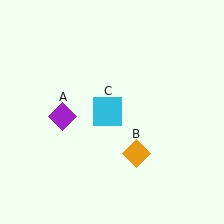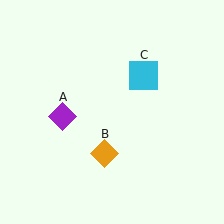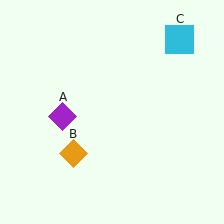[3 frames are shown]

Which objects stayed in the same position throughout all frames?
Purple diamond (object A) remained stationary.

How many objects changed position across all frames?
2 objects changed position: orange diamond (object B), cyan square (object C).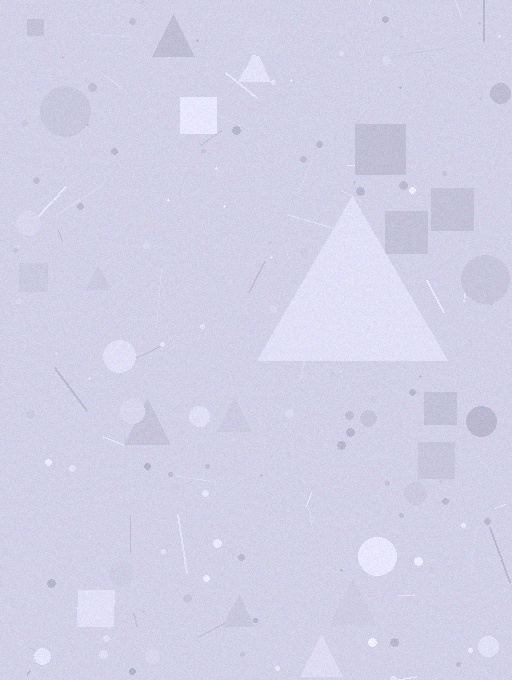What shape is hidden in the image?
A triangle is hidden in the image.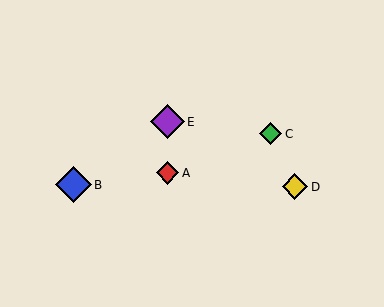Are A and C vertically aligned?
No, A is at x≈167 and C is at x≈271.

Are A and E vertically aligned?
Yes, both are at x≈167.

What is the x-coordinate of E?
Object E is at x≈167.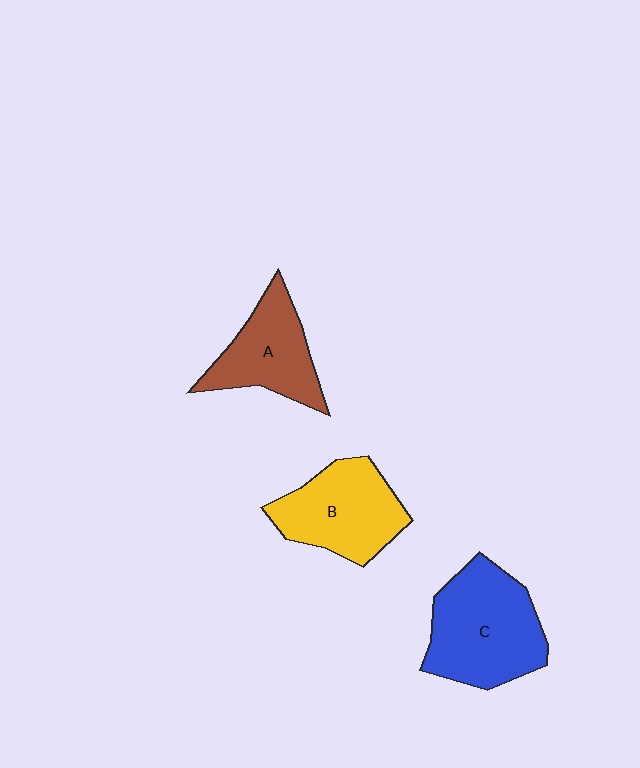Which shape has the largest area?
Shape C (blue).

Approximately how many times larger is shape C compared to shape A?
Approximately 1.4 times.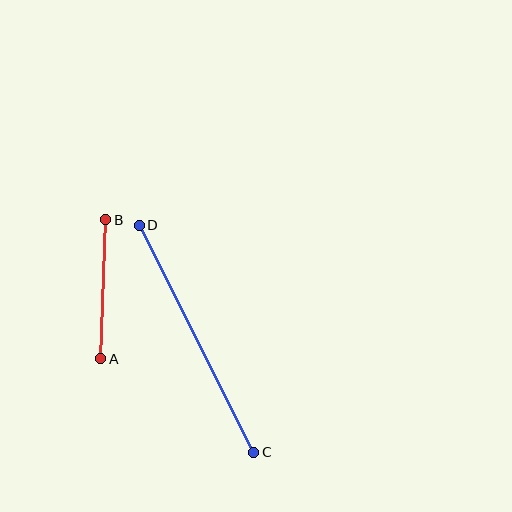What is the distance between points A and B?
The distance is approximately 139 pixels.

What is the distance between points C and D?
The distance is approximately 255 pixels.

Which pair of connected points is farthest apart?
Points C and D are farthest apart.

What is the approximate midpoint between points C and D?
The midpoint is at approximately (197, 339) pixels.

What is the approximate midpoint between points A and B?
The midpoint is at approximately (103, 289) pixels.